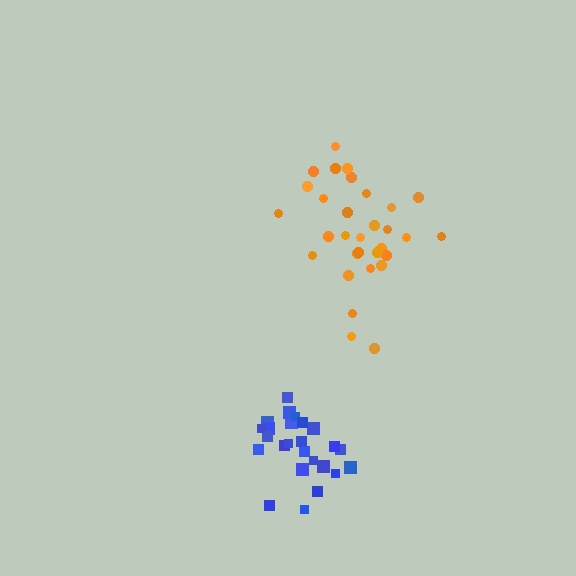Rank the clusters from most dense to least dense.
blue, orange.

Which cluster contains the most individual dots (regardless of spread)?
Orange (31).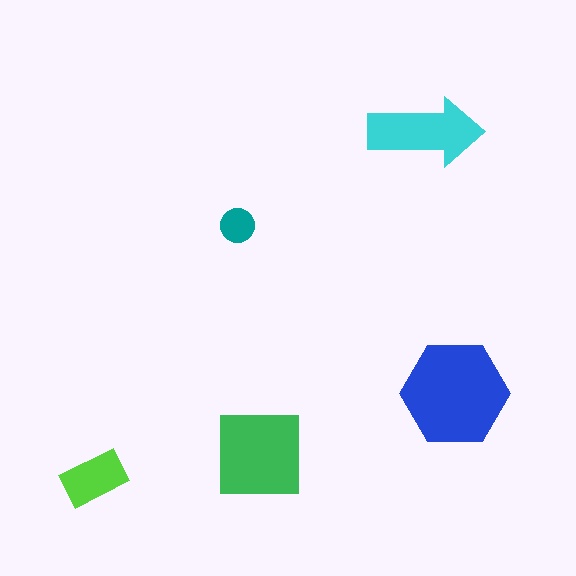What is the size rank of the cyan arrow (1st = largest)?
3rd.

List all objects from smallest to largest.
The teal circle, the lime rectangle, the cyan arrow, the green square, the blue hexagon.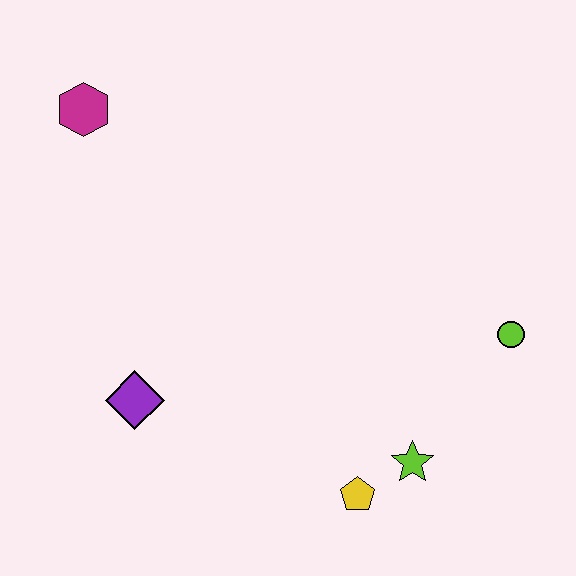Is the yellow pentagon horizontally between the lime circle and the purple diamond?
Yes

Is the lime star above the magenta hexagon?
No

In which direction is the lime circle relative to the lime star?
The lime circle is above the lime star.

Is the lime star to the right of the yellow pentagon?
Yes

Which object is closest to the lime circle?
The lime star is closest to the lime circle.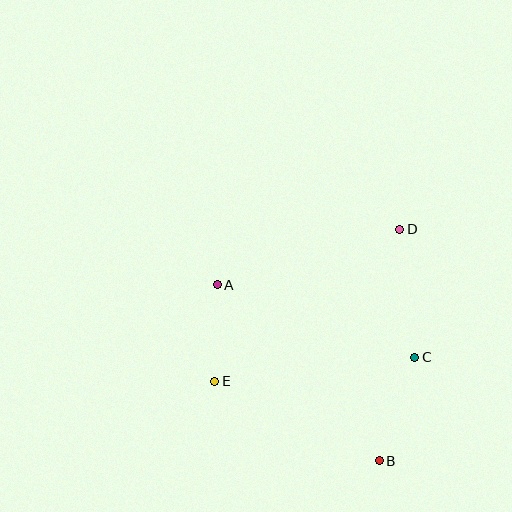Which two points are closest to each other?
Points A and E are closest to each other.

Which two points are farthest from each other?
Points D and E are farthest from each other.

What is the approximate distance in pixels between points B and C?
The distance between B and C is approximately 109 pixels.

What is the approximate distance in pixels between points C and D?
The distance between C and D is approximately 129 pixels.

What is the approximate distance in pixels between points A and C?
The distance between A and C is approximately 210 pixels.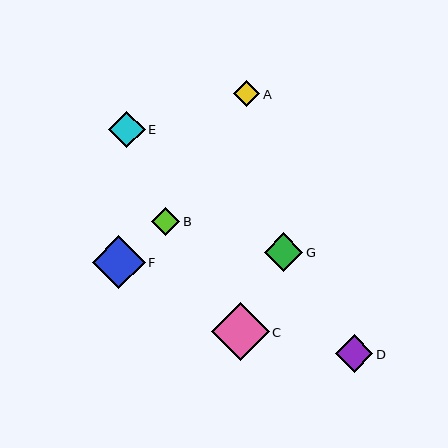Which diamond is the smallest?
Diamond A is the smallest with a size of approximately 26 pixels.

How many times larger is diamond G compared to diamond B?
Diamond G is approximately 1.4 times the size of diamond B.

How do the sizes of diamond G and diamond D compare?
Diamond G and diamond D are approximately the same size.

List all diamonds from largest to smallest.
From largest to smallest: C, F, G, D, E, B, A.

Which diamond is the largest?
Diamond C is the largest with a size of approximately 58 pixels.